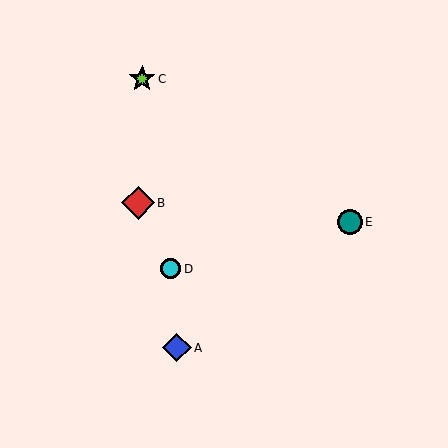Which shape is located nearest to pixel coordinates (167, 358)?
The blue diamond (labeled A) at (177, 348) is nearest to that location.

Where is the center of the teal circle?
The center of the teal circle is at (350, 222).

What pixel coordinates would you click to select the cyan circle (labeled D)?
Click at (170, 269) to select the cyan circle D.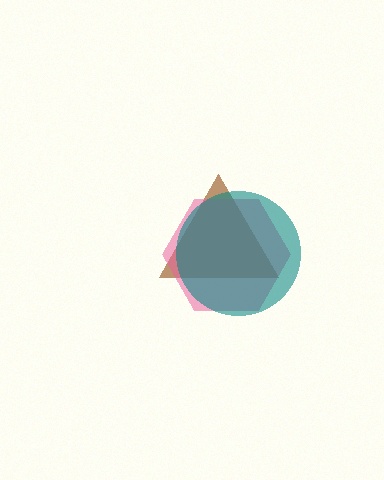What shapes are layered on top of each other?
The layered shapes are: a brown triangle, a pink hexagon, a teal circle.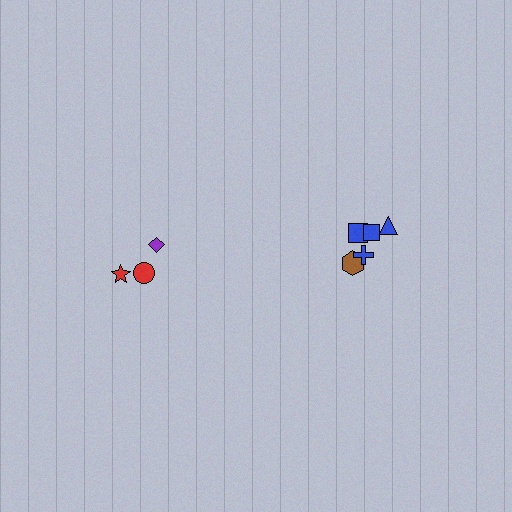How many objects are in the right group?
There are 5 objects.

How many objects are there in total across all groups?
There are 8 objects.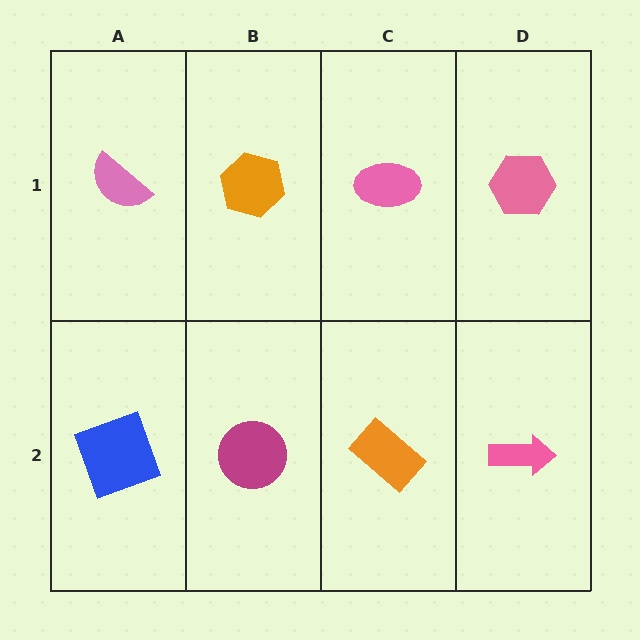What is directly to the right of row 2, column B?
An orange rectangle.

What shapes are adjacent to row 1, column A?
A blue square (row 2, column A), an orange hexagon (row 1, column B).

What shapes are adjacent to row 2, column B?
An orange hexagon (row 1, column B), a blue square (row 2, column A), an orange rectangle (row 2, column C).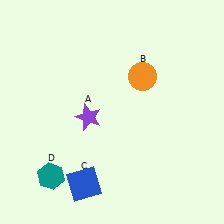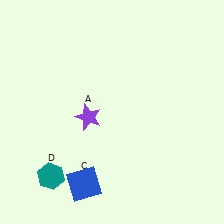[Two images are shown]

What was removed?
The orange circle (B) was removed in Image 2.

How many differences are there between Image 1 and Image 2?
There is 1 difference between the two images.